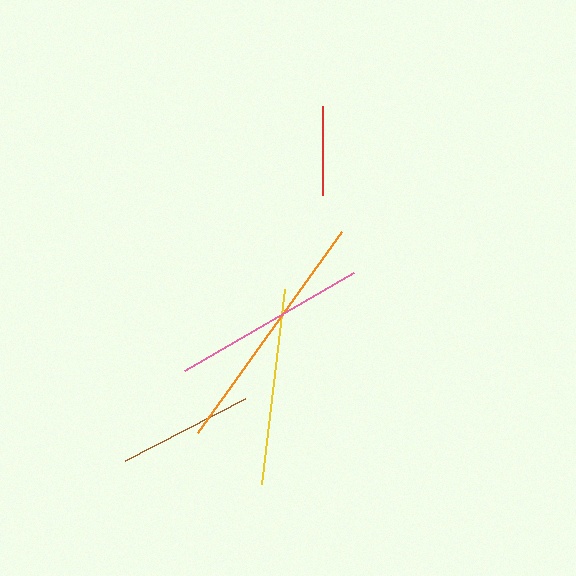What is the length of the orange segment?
The orange segment is approximately 247 pixels long.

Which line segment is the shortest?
The red line is the shortest at approximately 89 pixels.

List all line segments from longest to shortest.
From longest to shortest: orange, yellow, pink, brown, red.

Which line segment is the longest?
The orange line is the longest at approximately 247 pixels.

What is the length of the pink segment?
The pink segment is approximately 195 pixels long.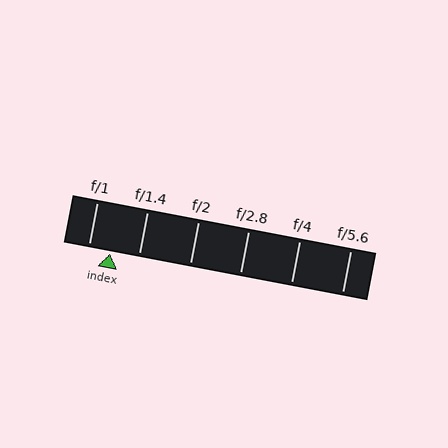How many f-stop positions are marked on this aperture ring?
There are 6 f-stop positions marked.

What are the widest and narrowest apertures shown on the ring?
The widest aperture shown is f/1 and the narrowest is f/5.6.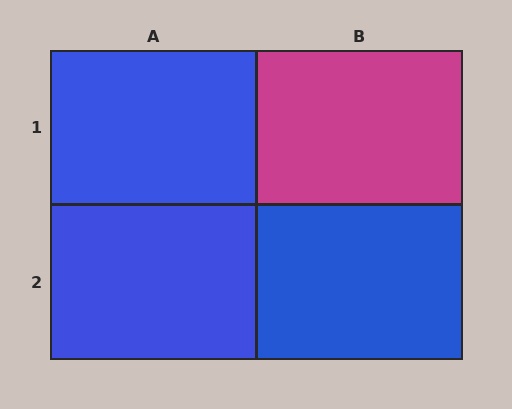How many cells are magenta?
1 cell is magenta.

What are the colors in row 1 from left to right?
Blue, magenta.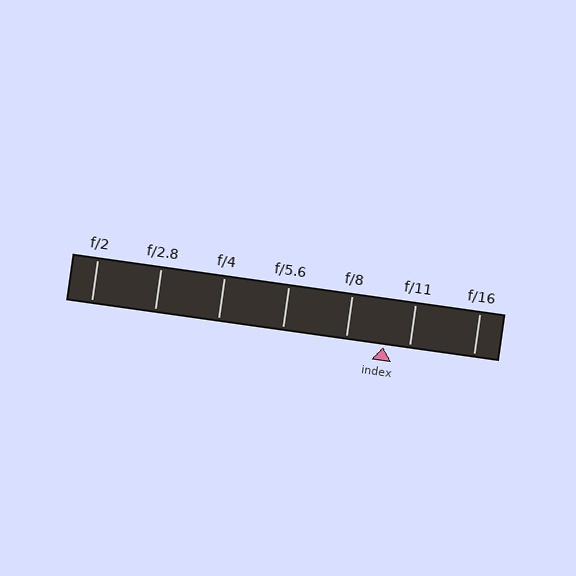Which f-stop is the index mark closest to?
The index mark is closest to f/11.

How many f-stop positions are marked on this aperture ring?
There are 7 f-stop positions marked.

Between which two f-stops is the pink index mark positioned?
The index mark is between f/8 and f/11.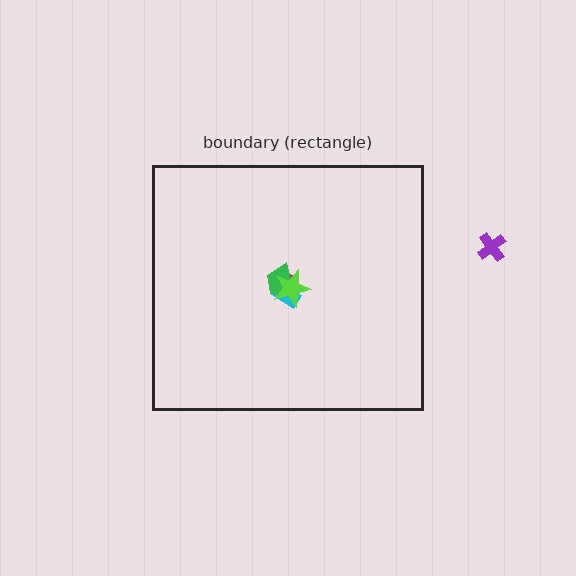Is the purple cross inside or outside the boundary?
Outside.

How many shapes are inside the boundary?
4 inside, 1 outside.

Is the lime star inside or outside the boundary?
Inside.